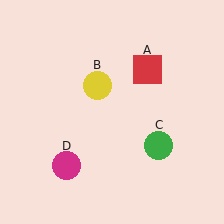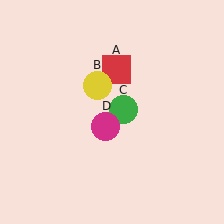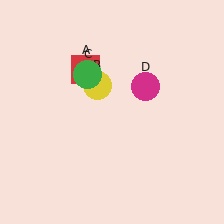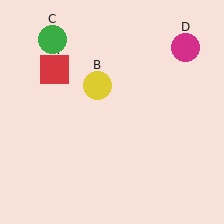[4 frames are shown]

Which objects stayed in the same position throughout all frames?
Yellow circle (object B) remained stationary.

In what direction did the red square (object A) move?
The red square (object A) moved left.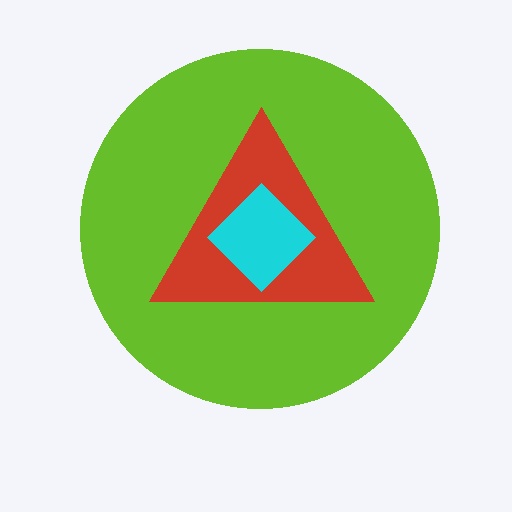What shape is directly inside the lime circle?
The red triangle.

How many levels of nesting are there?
3.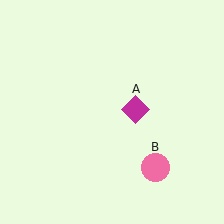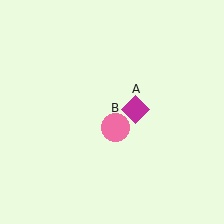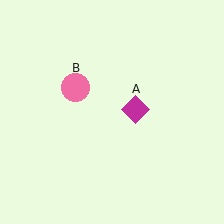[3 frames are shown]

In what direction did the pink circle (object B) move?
The pink circle (object B) moved up and to the left.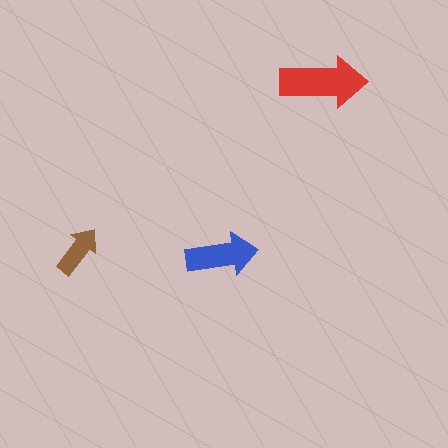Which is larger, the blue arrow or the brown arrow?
The blue one.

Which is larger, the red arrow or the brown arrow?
The red one.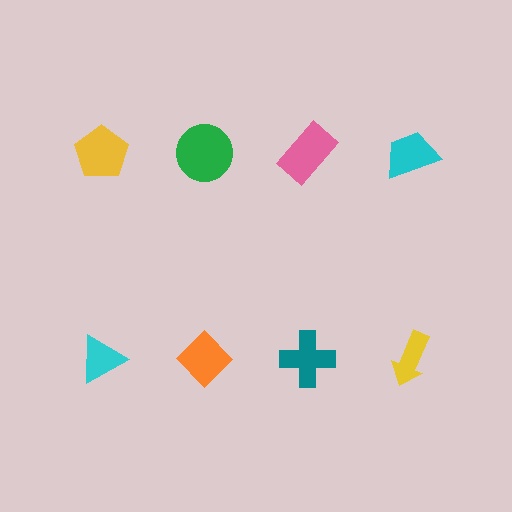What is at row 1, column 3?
A pink rectangle.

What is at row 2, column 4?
A yellow arrow.